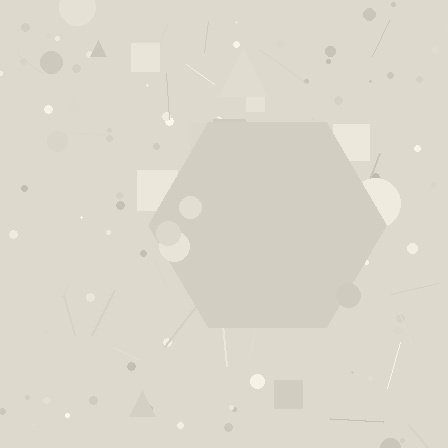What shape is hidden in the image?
A hexagon is hidden in the image.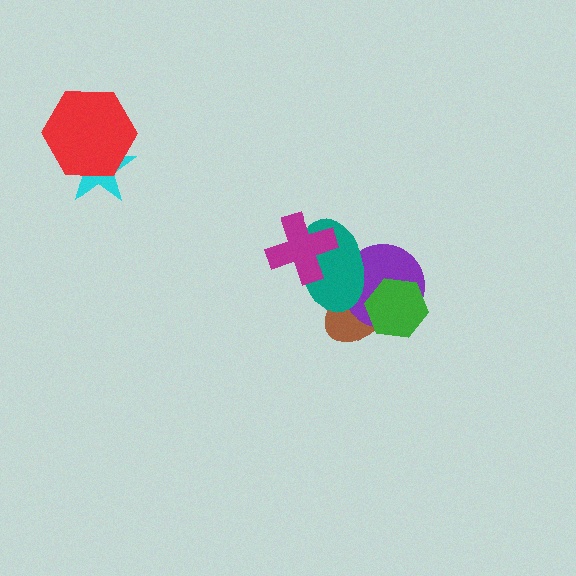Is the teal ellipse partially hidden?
Yes, it is partially covered by another shape.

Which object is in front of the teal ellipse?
The magenta cross is in front of the teal ellipse.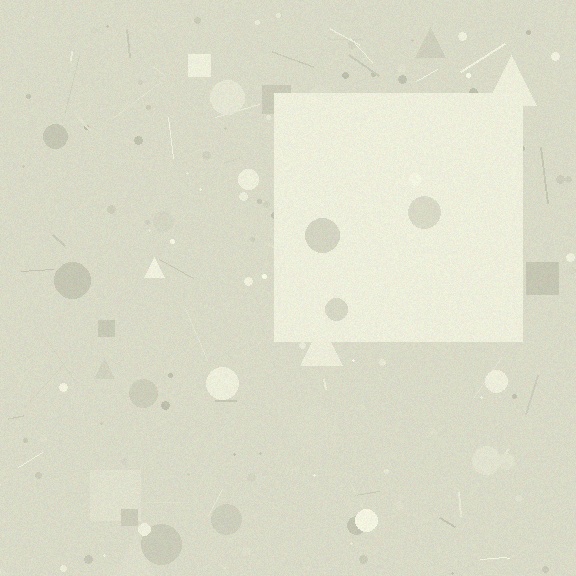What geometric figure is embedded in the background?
A square is embedded in the background.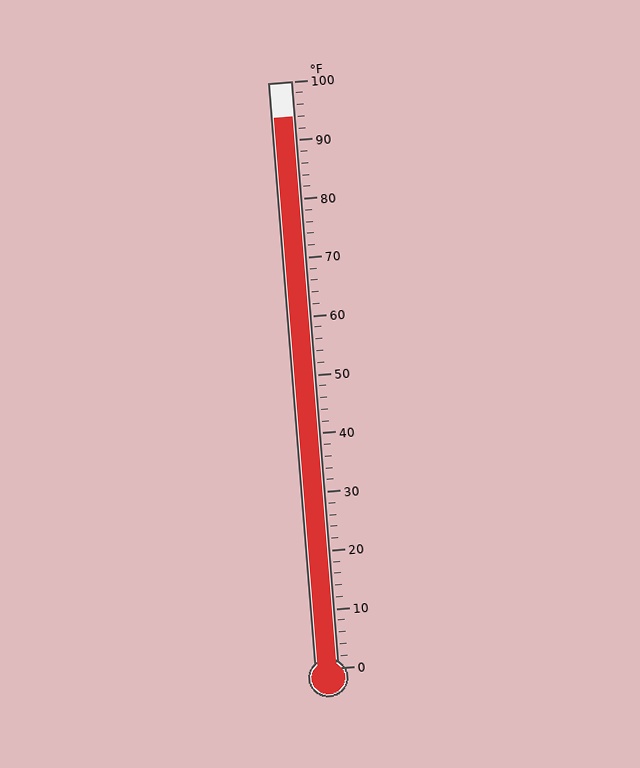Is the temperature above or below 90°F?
The temperature is above 90°F.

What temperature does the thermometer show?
The thermometer shows approximately 94°F.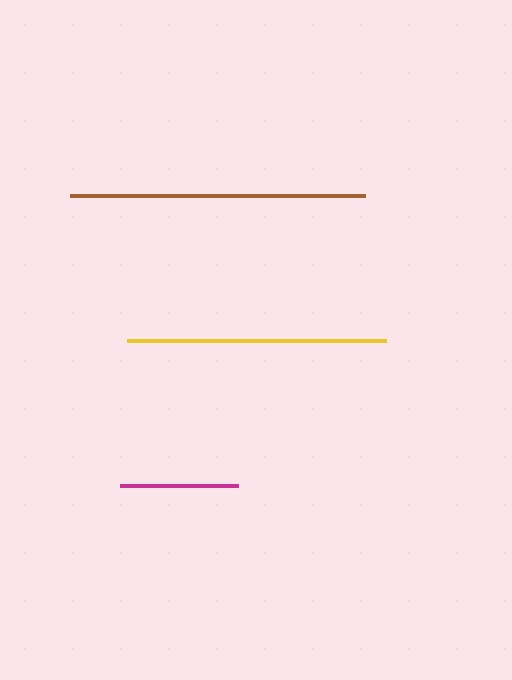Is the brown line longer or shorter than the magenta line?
The brown line is longer than the magenta line.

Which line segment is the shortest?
The magenta line is the shortest at approximately 117 pixels.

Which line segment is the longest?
The brown line is the longest at approximately 295 pixels.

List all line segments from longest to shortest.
From longest to shortest: brown, yellow, magenta.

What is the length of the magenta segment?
The magenta segment is approximately 117 pixels long.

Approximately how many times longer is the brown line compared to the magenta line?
The brown line is approximately 2.5 times the length of the magenta line.